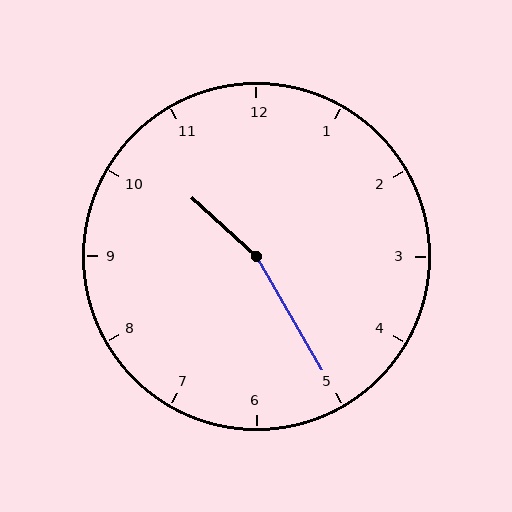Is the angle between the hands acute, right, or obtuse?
It is obtuse.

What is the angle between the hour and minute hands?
Approximately 162 degrees.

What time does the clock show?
10:25.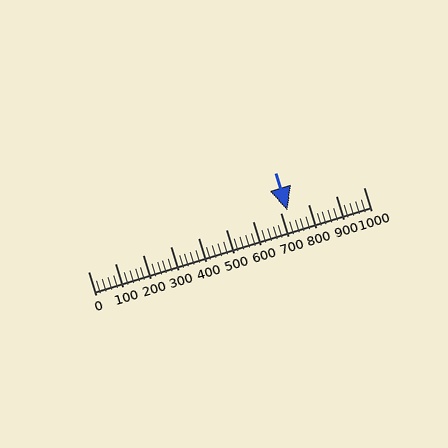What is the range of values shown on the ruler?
The ruler shows values from 0 to 1000.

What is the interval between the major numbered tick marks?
The major tick marks are spaced 100 units apart.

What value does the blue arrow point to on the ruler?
The blue arrow points to approximately 726.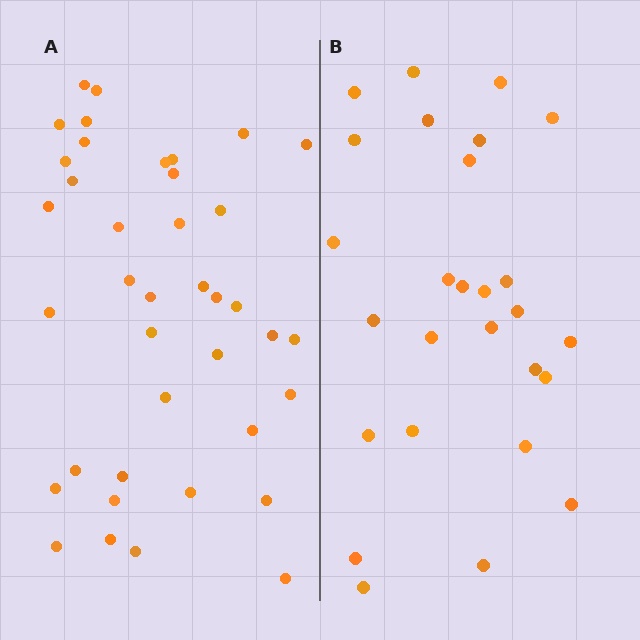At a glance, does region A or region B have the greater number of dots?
Region A (the left region) has more dots.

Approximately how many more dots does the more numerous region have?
Region A has roughly 12 or so more dots than region B.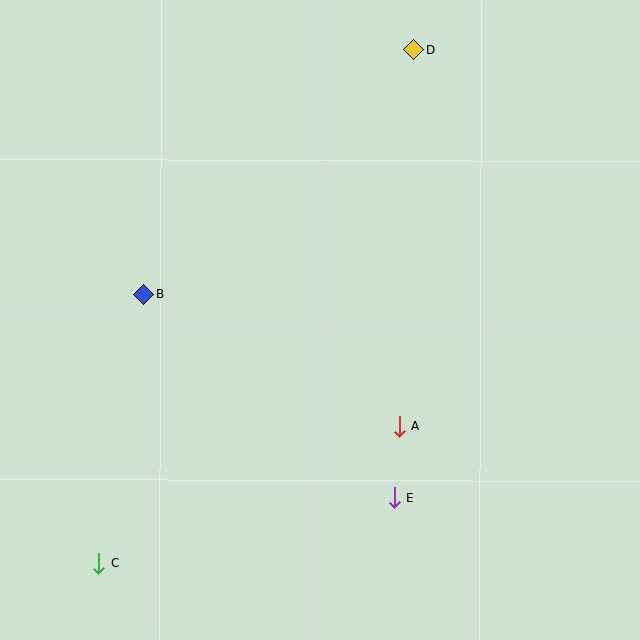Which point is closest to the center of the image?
Point A at (399, 426) is closest to the center.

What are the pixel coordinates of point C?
Point C is at (99, 563).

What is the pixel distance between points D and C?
The distance between D and C is 602 pixels.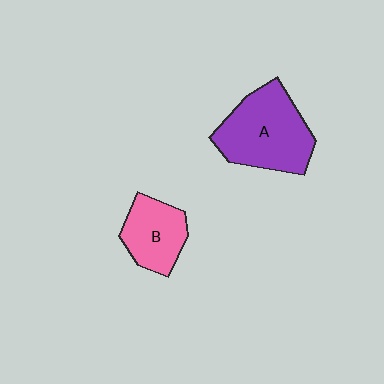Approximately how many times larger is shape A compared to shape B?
Approximately 1.6 times.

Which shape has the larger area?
Shape A (purple).